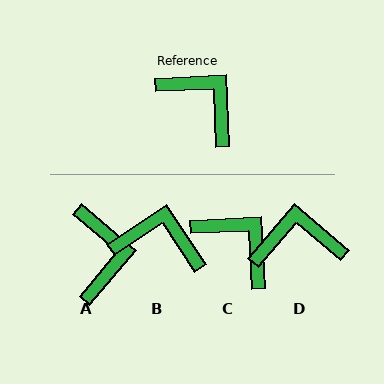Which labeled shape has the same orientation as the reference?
C.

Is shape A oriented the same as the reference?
No, it is off by about 43 degrees.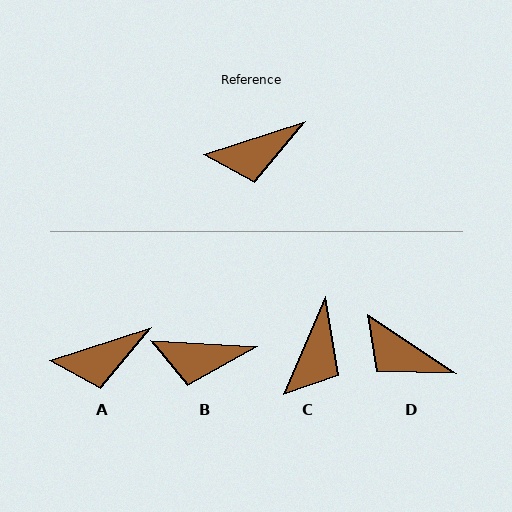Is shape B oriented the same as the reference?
No, it is off by about 21 degrees.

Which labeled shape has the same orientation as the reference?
A.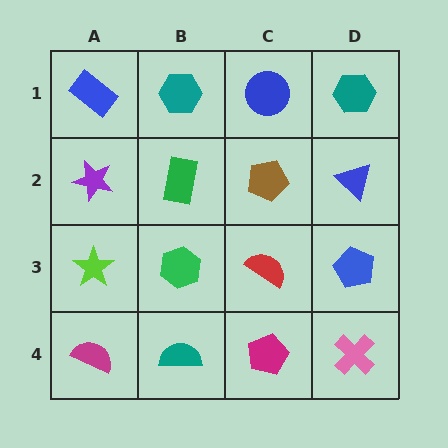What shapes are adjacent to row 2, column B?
A teal hexagon (row 1, column B), a green hexagon (row 3, column B), a purple star (row 2, column A), a brown pentagon (row 2, column C).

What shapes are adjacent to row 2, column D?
A teal hexagon (row 1, column D), a blue pentagon (row 3, column D), a brown pentagon (row 2, column C).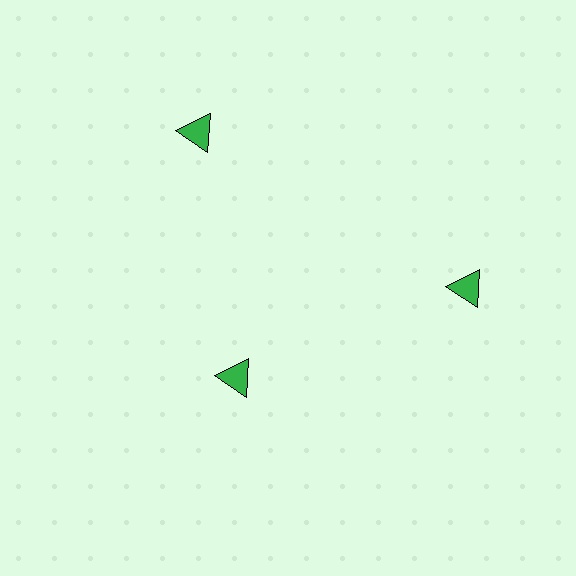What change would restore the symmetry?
The symmetry would be restored by moving it outward, back onto the ring so that all 3 triangles sit at equal angles and equal distance from the center.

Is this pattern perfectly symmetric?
No. The 3 green triangles are arranged in a ring, but one element near the 7 o'clock position is pulled inward toward the center, breaking the 3-fold rotational symmetry.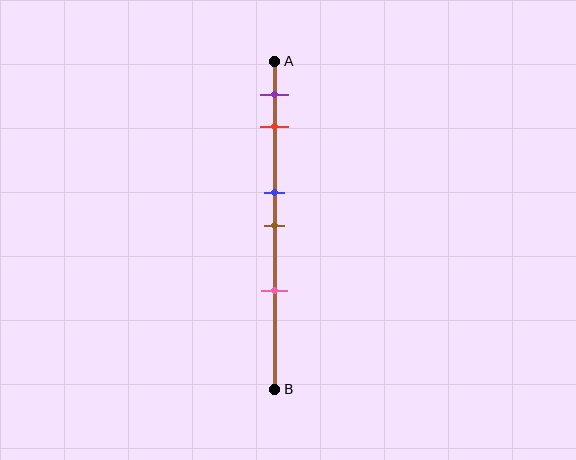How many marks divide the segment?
There are 5 marks dividing the segment.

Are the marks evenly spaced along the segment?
No, the marks are not evenly spaced.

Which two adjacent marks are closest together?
The blue and brown marks are the closest adjacent pair.